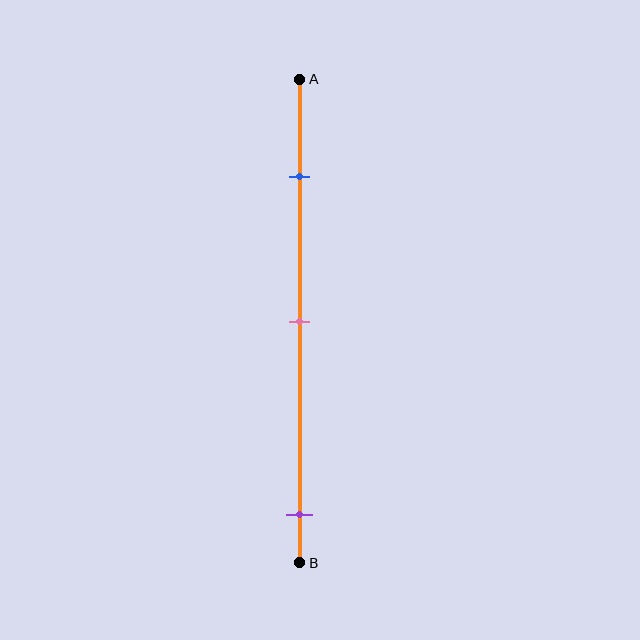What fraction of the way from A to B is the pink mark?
The pink mark is approximately 50% (0.5) of the way from A to B.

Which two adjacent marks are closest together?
The blue and pink marks are the closest adjacent pair.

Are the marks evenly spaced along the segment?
No, the marks are not evenly spaced.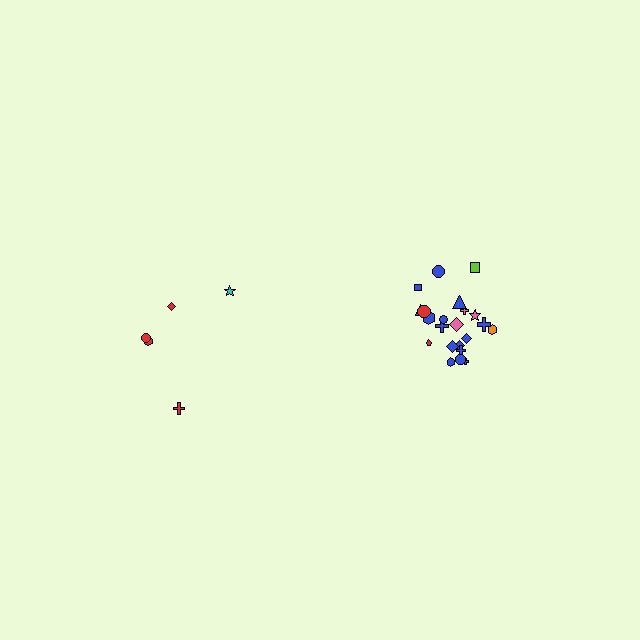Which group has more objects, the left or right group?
The right group.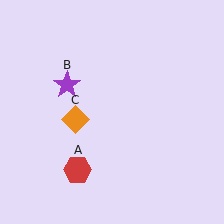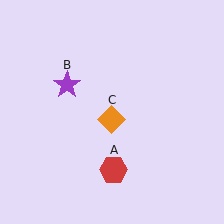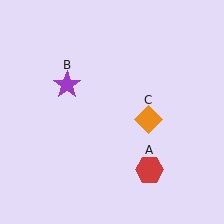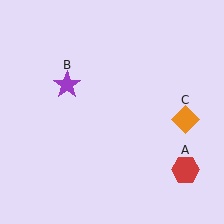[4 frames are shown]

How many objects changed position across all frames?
2 objects changed position: red hexagon (object A), orange diamond (object C).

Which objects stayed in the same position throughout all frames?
Purple star (object B) remained stationary.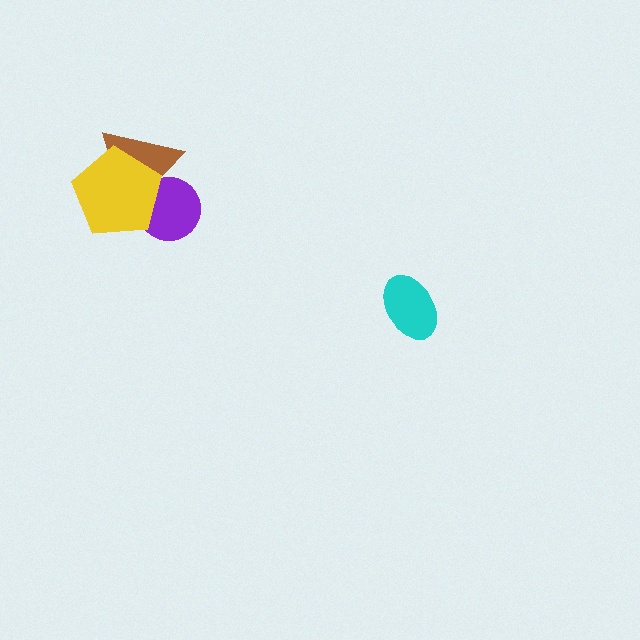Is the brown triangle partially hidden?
Yes, it is partially covered by another shape.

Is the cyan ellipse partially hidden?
No, no other shape covers it.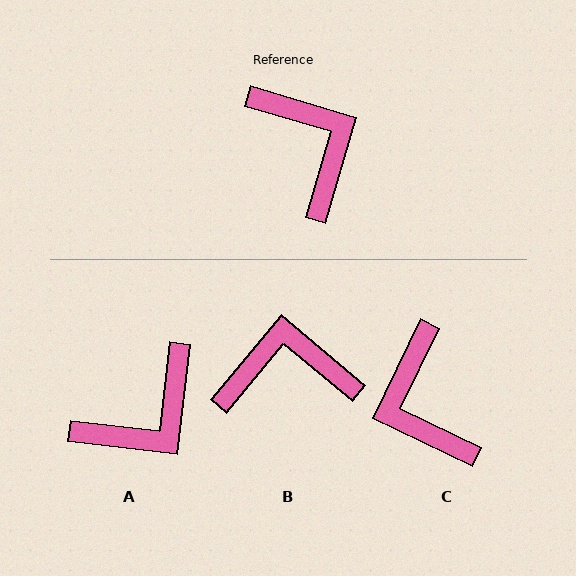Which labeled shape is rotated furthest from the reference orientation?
C, about 171 degrees away.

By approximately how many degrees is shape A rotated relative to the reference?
Approximately 80 degrees clockwise.